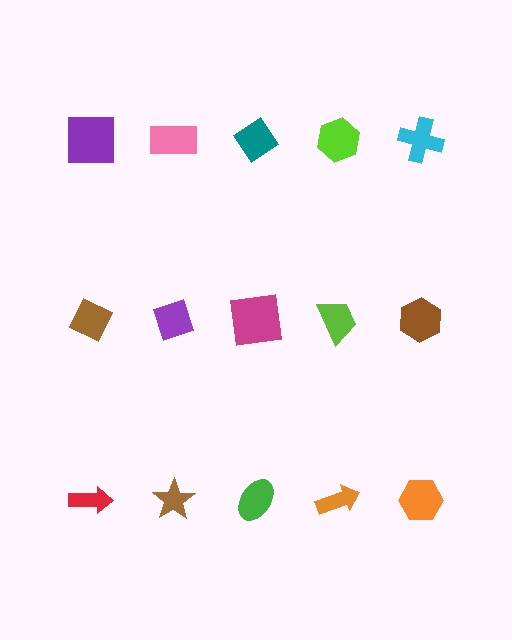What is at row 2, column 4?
A lime trapezoid.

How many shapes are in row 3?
5 shapes.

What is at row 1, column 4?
A lime hexagon.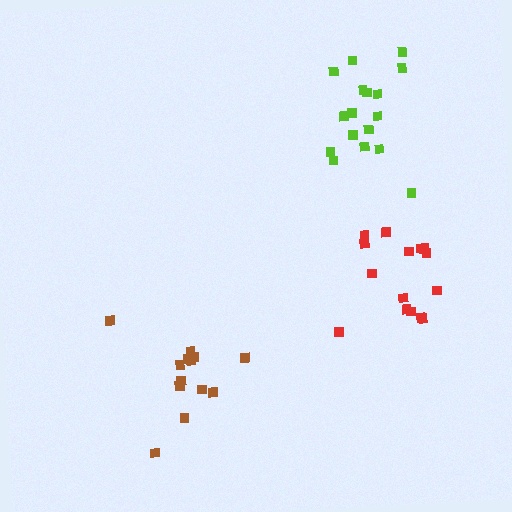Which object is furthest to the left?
The brown cluster is leftmost.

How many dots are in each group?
Group 1: 13 dots, Group 2: 18 dots, Group 3: 15 dots (46 total).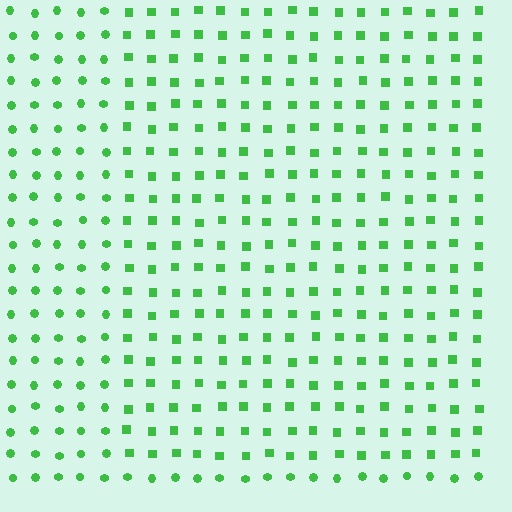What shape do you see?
I see a rectangle.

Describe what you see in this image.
The image is filled with small green elements arranged in a uniform grid. A rectangle-shaped region contains squares, while the surrounding area contains circles. The boundary is defined purely by the change in element shape.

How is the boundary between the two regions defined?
The boundary is defined by a change in element shape: squares inside vs. circles outside. All elements share the same color and spacing.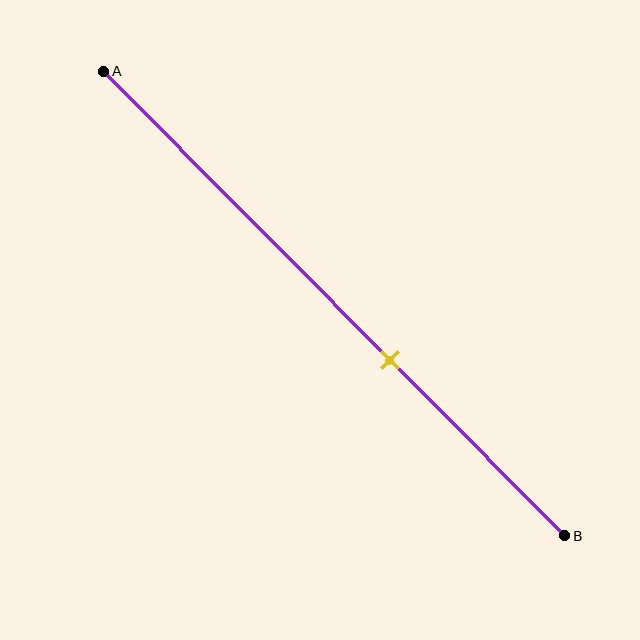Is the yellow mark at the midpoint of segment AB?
No, the mark is at about 60% from A, not at the 50% midpoint.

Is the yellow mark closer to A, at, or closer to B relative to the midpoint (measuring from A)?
The yellow mark is closer to point B than the midpoint of segment AB.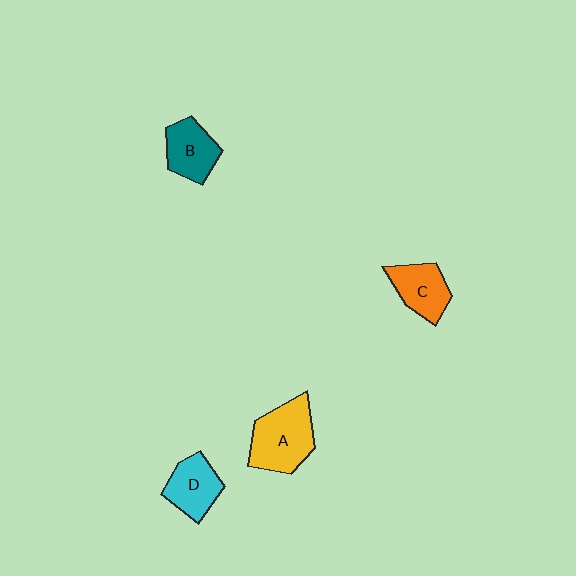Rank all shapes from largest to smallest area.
From largest to smallest: A (yellow), D (cyan), B (teal), C (orange).